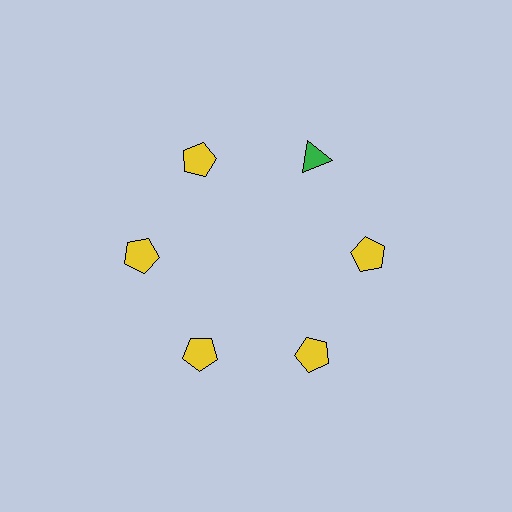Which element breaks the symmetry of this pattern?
The green triangle at roughly the 1 o'clock position breaks the symmetry. All other shapes are yellow pentagons.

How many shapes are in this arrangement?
There are 6 shapes arranged in a ring pattern.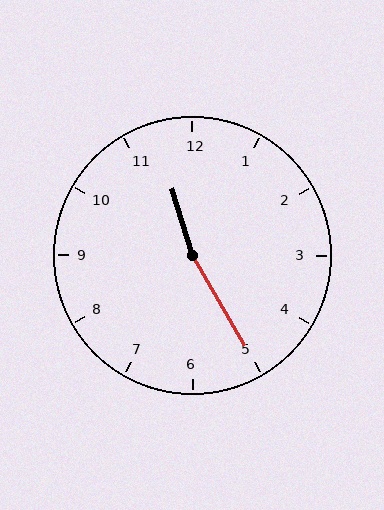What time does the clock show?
11:25.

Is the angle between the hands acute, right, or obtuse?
It is obtuse.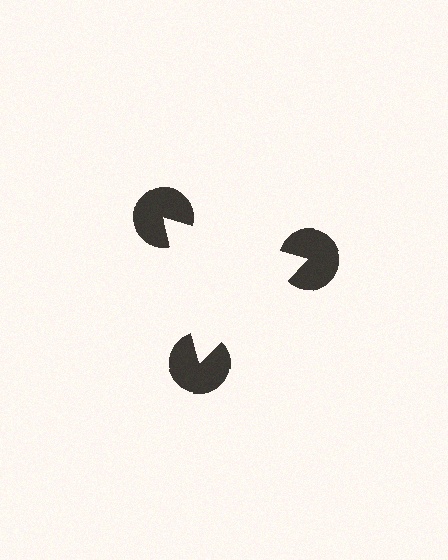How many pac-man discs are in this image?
There are 3 — one at each vertex of the illusory triangle.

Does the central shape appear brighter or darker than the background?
It typically appears slightly brighter than the background, even though no actual brightness change is drawn.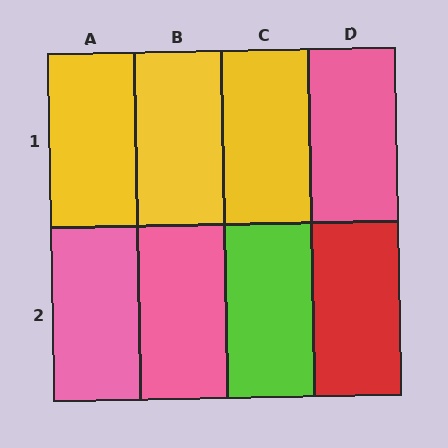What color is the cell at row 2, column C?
Lime.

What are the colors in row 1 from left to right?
Yellow, yellow, yellow, pink.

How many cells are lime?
1 cell is lime.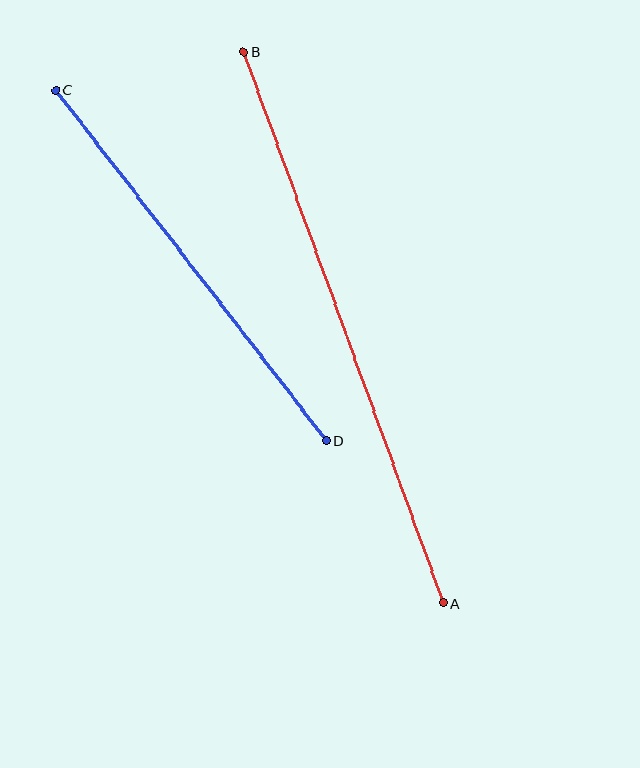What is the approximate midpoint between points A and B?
The midpoint is at approximately (344, 328) pixels.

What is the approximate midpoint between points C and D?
The midpoint is at approximately (191, 266) pixels.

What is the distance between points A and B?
The distance is approximately 586 pixels.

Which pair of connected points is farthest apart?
Points A and B are farthest apart.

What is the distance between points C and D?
The distance is approximately 442 pixels.